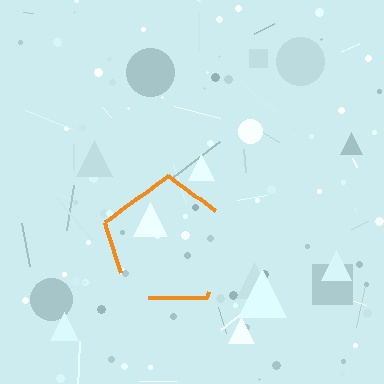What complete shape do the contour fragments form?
The contour fragments form a pentagon.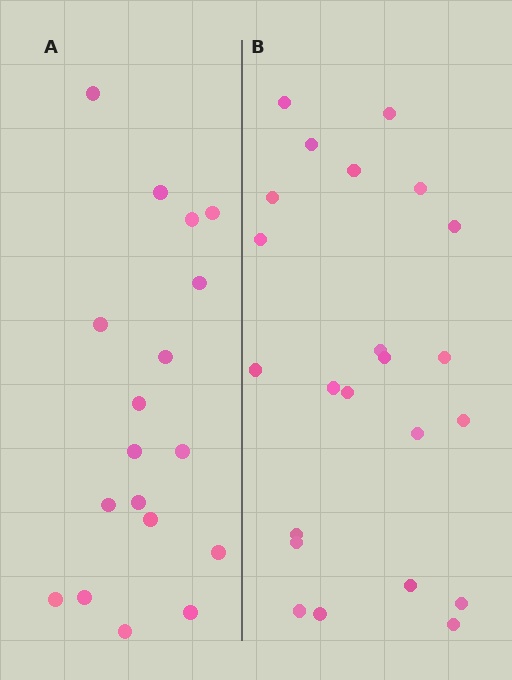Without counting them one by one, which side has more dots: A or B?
Region B (the right region) has more dots.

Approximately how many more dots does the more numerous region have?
Region B has about 5 more dots than region A.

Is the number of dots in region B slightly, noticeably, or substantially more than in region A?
Region B has noticeably more, but not dramatically so. The ratio is roughly 1.3 to 1.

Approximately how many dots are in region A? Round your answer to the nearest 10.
About 20 dots. (The exact count is 18, which rounds to 20.)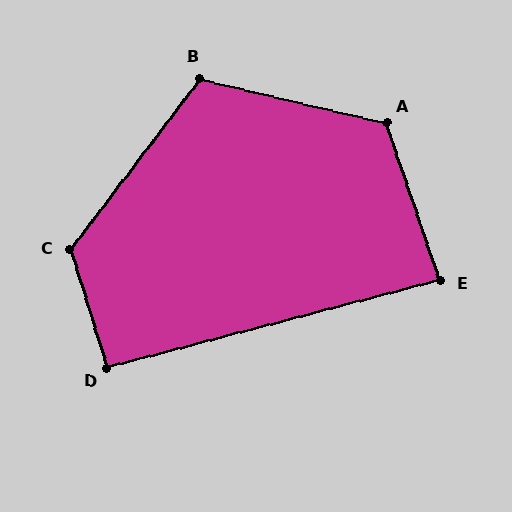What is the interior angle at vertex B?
Approximately 114 degrees (obtuse).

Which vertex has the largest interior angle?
C, at approximately 125 degrees.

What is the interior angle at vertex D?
Approximately 93 degrees (approximately right).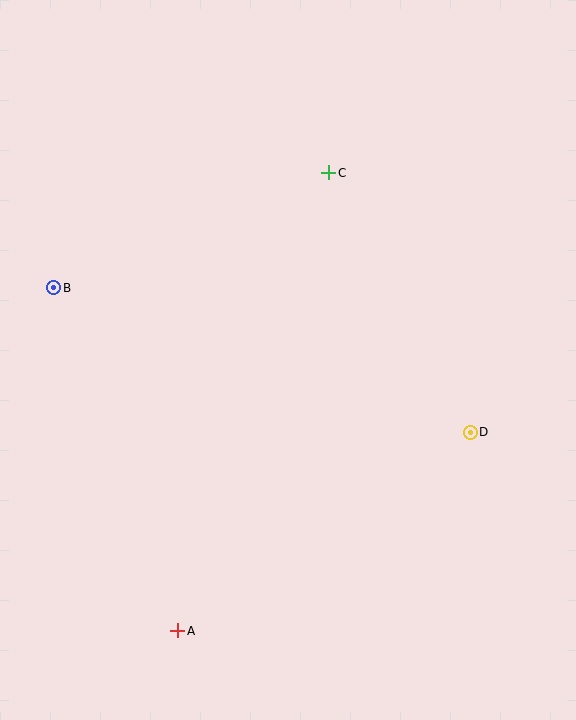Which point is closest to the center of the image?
Point C at (329, 173) is closest to the center.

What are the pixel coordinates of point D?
Point D is at (470, 432).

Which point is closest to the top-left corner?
Point B is closest to the top-left corner.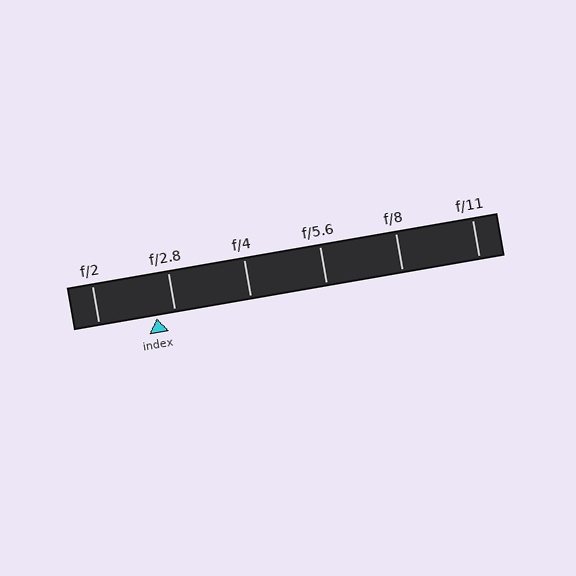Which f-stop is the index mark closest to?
The index mark is closest to f/2.8.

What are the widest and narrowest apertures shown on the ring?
The widest aperture shown is f/2 and the narrowest is f/11.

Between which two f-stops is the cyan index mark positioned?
The index mark is between f/2 and f/2.8.